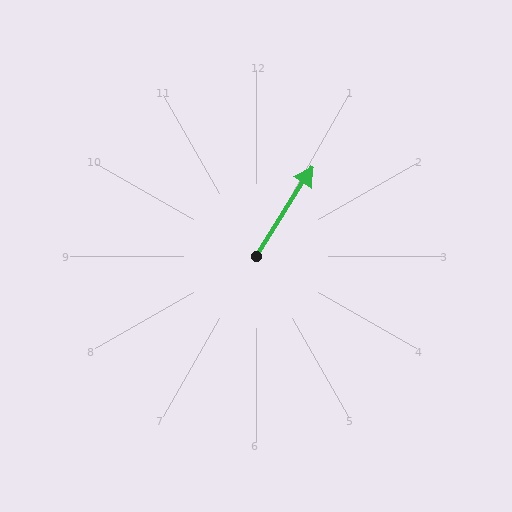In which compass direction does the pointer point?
Northeast.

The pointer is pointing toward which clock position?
Roughly 1 o'clock.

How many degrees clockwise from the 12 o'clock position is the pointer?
Approximately 32 degrees.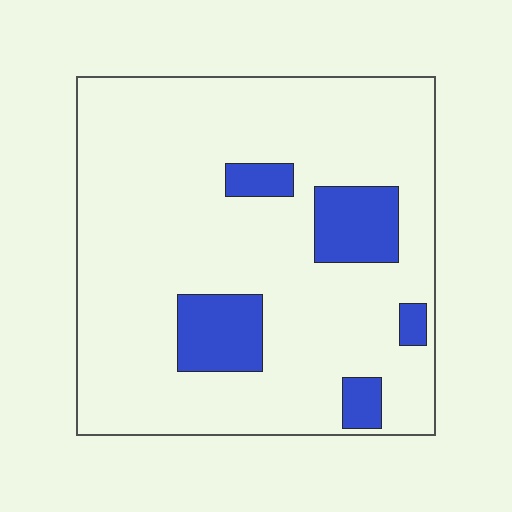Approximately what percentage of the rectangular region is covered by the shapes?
Approximately 15%.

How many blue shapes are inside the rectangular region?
5.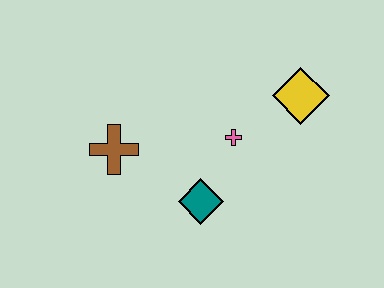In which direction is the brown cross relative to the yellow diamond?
The brown cross is to the left of the yellow diamond.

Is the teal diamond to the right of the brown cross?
Yes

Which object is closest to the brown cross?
The teal diamond is closest to the brown cross.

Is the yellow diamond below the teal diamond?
No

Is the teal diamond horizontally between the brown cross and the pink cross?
Yes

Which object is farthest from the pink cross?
The brown cross is farthest from the pink cross.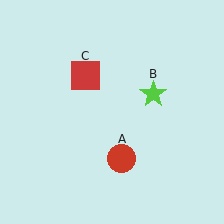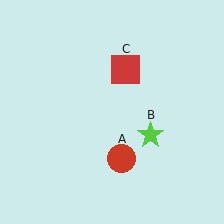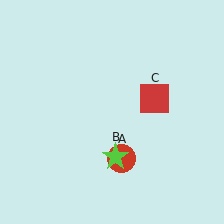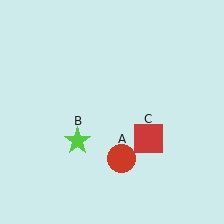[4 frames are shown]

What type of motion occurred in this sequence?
The lime star (object B), red square (object C) rotated clockwise around the center of the scene.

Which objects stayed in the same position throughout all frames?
Red circle (object A) remained stationary.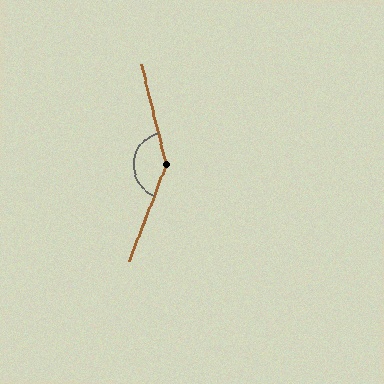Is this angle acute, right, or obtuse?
It is obtuse.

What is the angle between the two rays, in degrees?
Approximately 145 degrees.